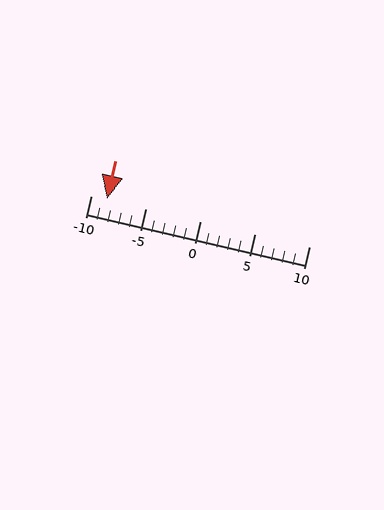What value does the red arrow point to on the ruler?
The red arrow points to approximately -8.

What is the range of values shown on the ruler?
The ruler shows values from -10 to 10.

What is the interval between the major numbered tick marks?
The major tick marks are spaced 5 units apart.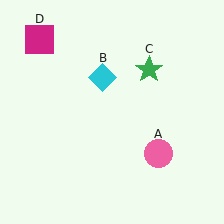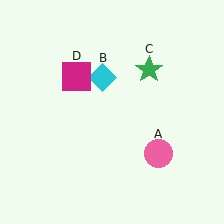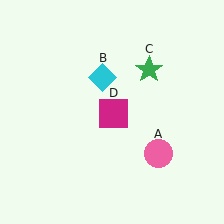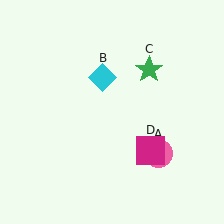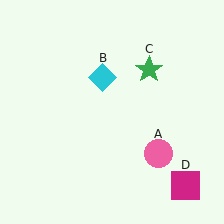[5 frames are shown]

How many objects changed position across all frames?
1 object changed position: magenta square (object D).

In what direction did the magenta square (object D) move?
The magenta square (object D) moved down and to the right.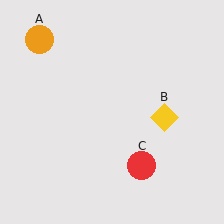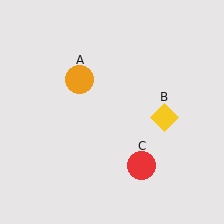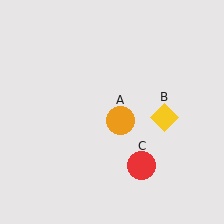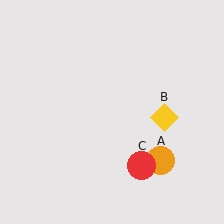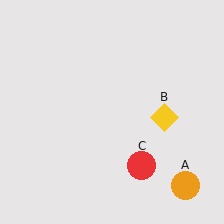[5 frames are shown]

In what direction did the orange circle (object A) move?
The orange circle (object A) moved down and to the right.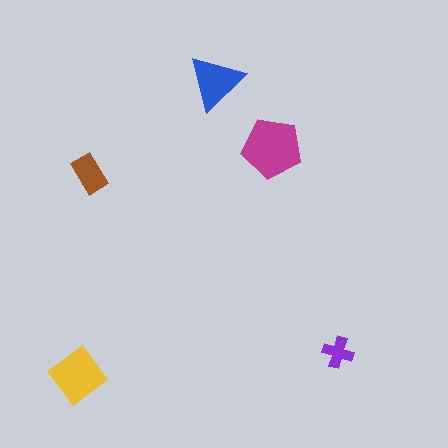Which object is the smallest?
The purple cross.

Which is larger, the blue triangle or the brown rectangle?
The blue triangle.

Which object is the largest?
The magenta pentagon.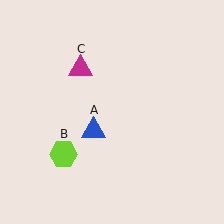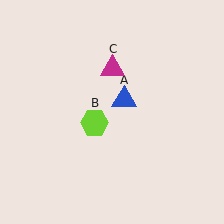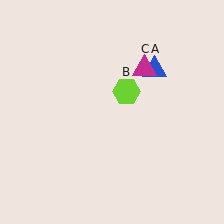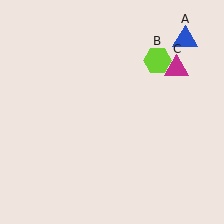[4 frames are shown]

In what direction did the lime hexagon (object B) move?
The lime hexagon (object B) moved up and to the right.